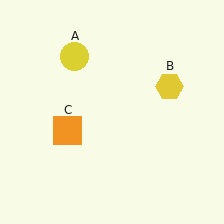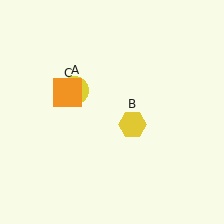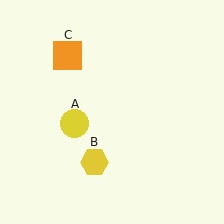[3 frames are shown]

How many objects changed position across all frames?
3 objects changed position: yellow circle (object A), yellow hexagon (object B), orange square (object C).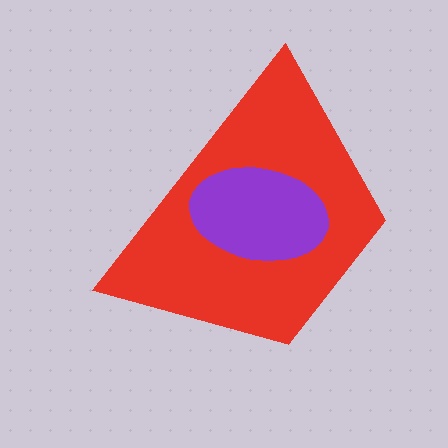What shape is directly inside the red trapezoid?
The purple ellipse.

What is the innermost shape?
The purple ellipse.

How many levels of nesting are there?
2.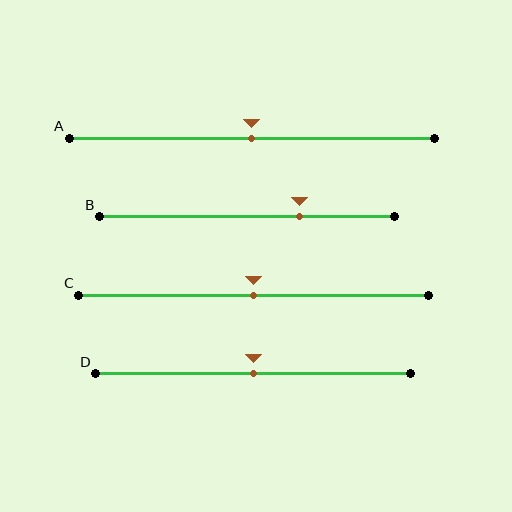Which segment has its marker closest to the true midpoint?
Segment A has its marker closest to the true midpoint.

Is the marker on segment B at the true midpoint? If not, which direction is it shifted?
No, the marker on segment B is shifted to the right by about 18% of the segment length.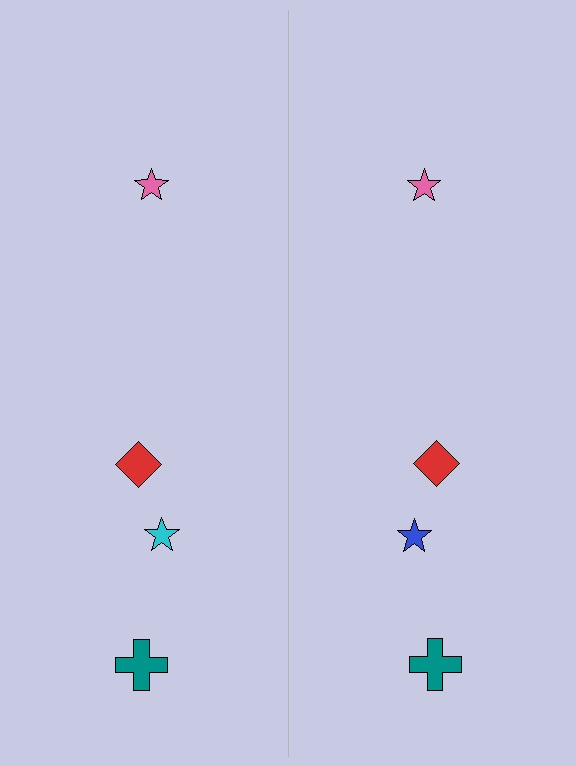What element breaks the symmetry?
The blue star on the right side breaks the symmetry — its mirror counterpart is cyan.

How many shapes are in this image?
There are 8 shapes in this image.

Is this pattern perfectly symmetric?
No, the pattern is not perfectly symmetric. The blue star on the right side breaks the symmetry — its mirror counterpart is cyan.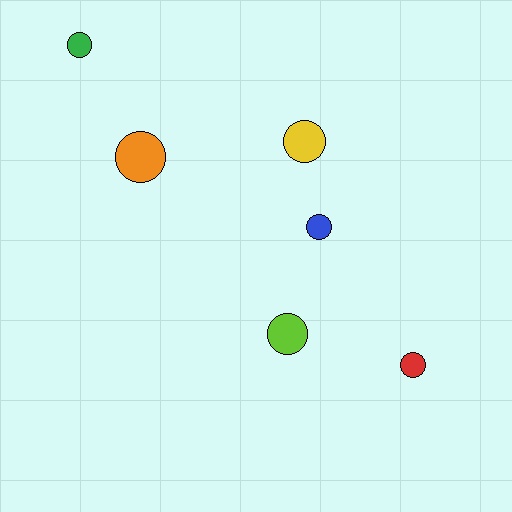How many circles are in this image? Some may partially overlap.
There are 6 circles.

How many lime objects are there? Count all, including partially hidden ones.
There is 1 lime object.